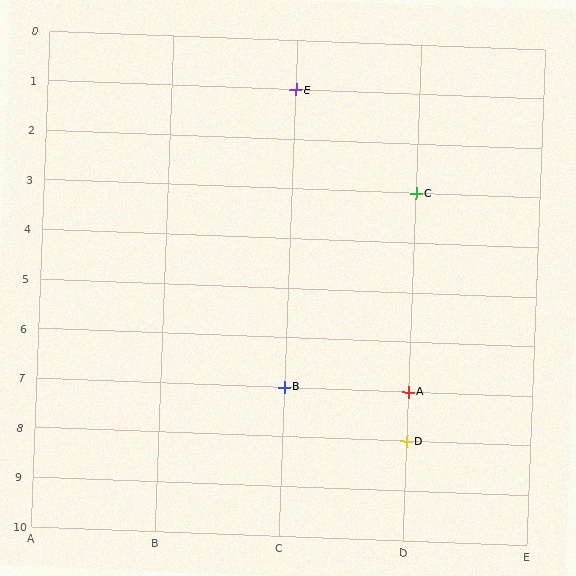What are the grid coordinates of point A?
Point A is at grid coordinates (D, 7).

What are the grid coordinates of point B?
Point B is at grid coordinates (C, 7).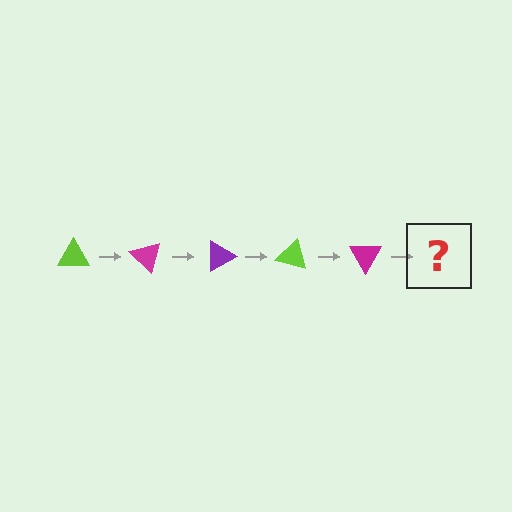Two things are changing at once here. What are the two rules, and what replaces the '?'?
The two rules are that it rotates 45 degrees each step and the color cycles through lime, magenta, and purple. The '?' should be a purple triangle, rotated 225 degrees from the start.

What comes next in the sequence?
The next element should be a purple triangle, rotated 225 degrees from the start.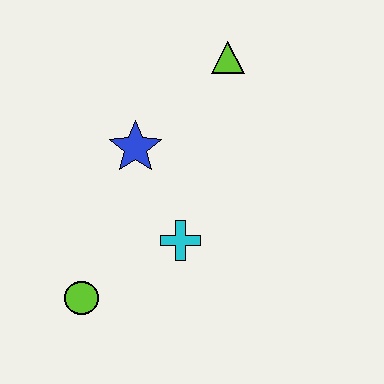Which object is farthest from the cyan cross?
The lime triangle is farthest from the cyan cross.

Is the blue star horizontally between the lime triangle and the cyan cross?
No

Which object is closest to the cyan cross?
The blue star is closest to the cyan cross.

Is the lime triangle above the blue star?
Yes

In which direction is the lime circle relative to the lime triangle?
The lime circle is below the lime triangle.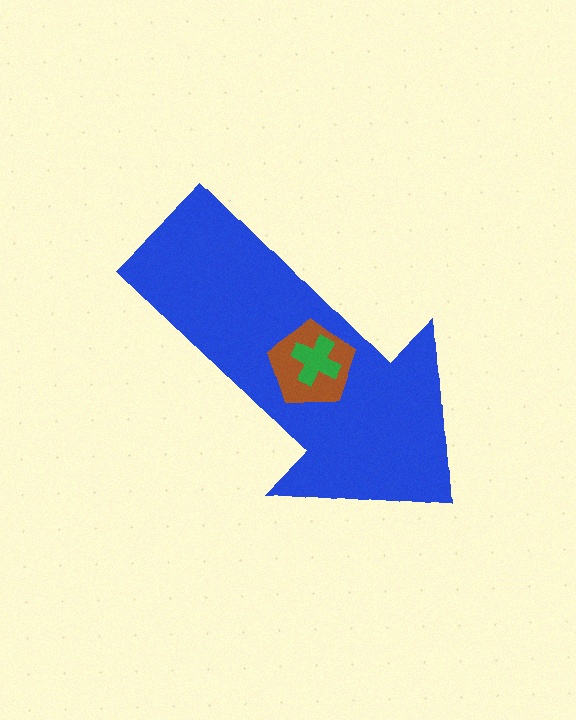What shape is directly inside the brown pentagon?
The green cross.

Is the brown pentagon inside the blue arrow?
Yes.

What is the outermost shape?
The blue arrow.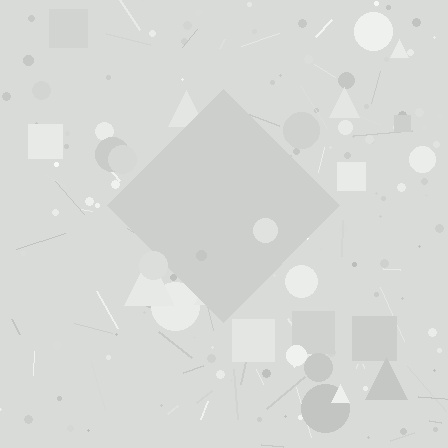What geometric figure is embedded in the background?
A diamond is embedded in the background.